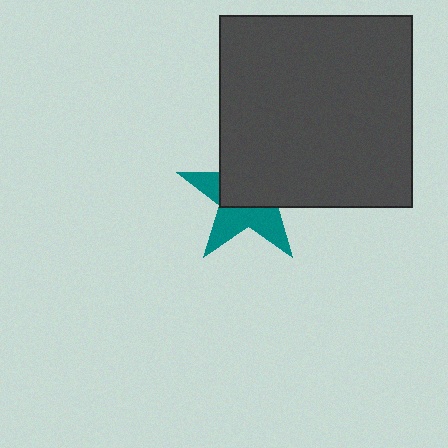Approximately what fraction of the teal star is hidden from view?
Roughly 55% of the teal star is hidden behind the dark gray square.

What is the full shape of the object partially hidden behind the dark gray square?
The partially hidden object is a teal star.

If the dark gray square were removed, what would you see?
You would see the complete teal star.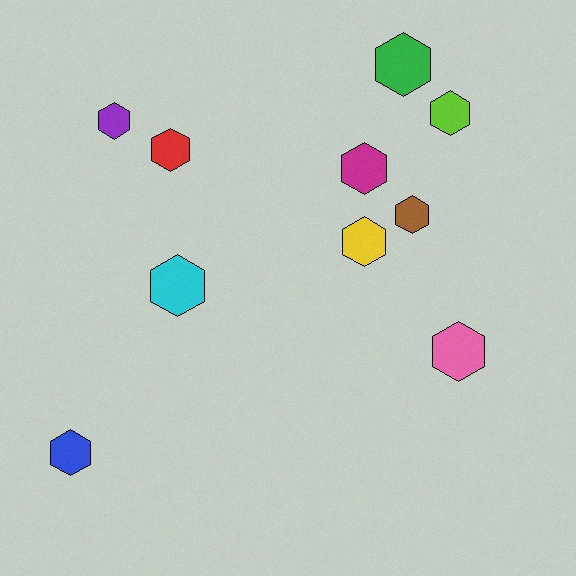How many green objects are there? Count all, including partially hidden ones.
There is 1 green object.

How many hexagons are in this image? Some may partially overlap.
There are 10 hexagons.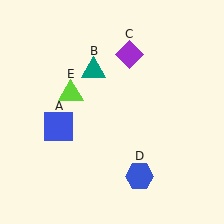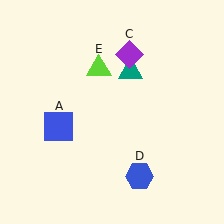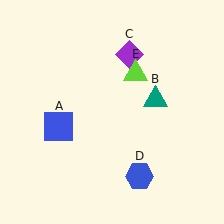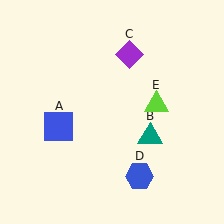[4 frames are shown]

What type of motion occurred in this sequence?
The teal triangle (object B), lime triangle (object E) rotated clockwise around the center of the scene.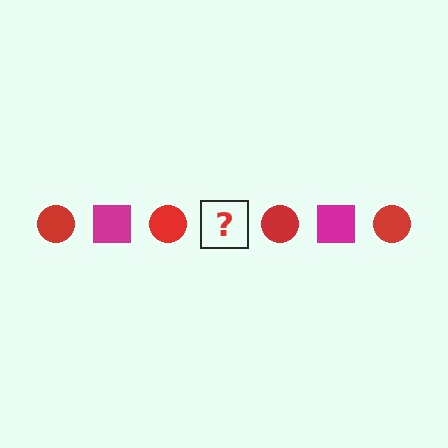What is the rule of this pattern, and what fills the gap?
The rule is that the pattern alternates between red circle and magenta square. The gap should be filled with a magenta square.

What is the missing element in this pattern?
The missing element is a magenta square.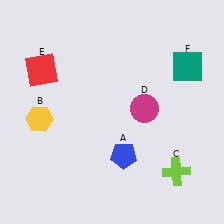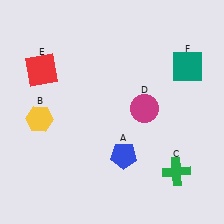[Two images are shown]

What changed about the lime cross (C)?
In Image 1, C is lime. In Image 2, it changed to green.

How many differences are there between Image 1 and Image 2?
There is 1 difference between the two images.